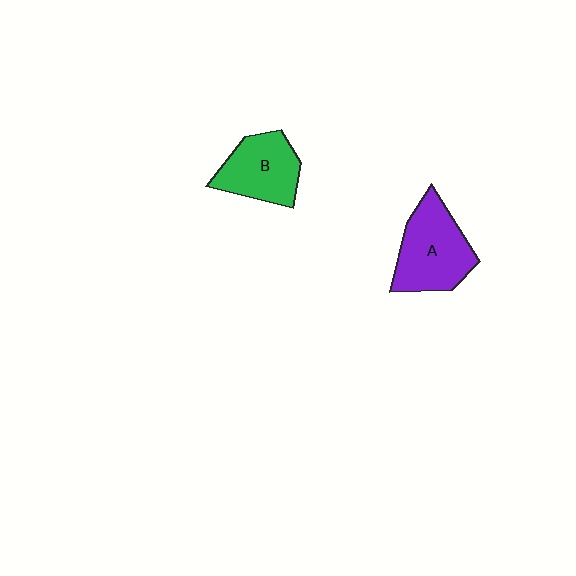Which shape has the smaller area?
Shape B (green).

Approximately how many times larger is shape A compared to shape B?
Approximately 1.2 times.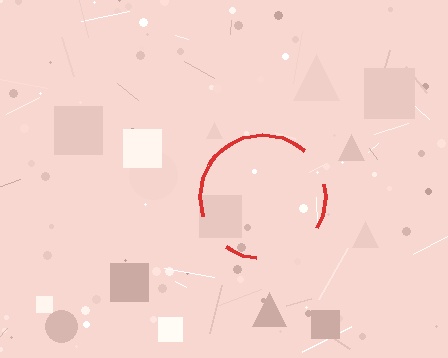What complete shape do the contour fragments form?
The contour fragments form a circle.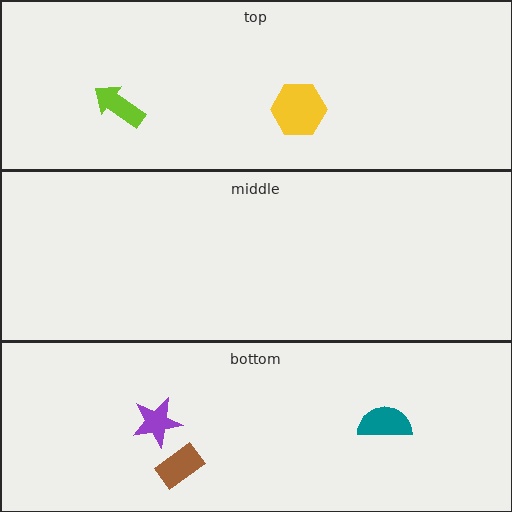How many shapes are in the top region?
2.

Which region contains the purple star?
The bottom region.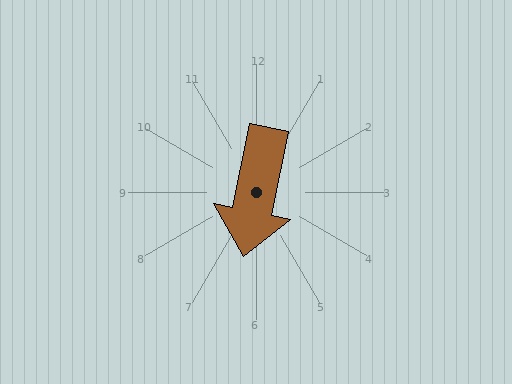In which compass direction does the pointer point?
South.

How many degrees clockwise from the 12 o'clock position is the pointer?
Approximately 191 degrees.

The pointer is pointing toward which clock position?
Roughly 6 o'clock.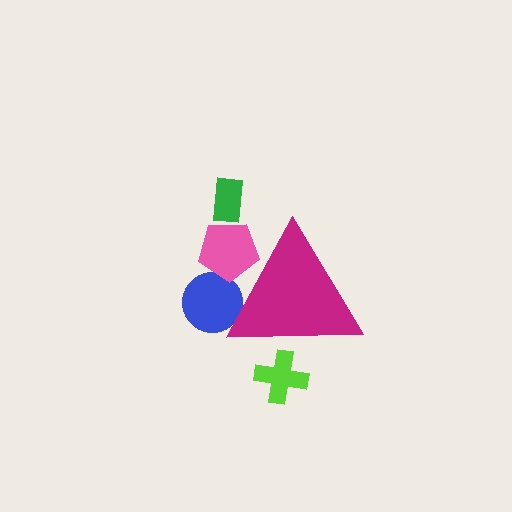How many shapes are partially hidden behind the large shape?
3 shapes are partially hidden.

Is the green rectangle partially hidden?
No, the green rectangle is fully visible.